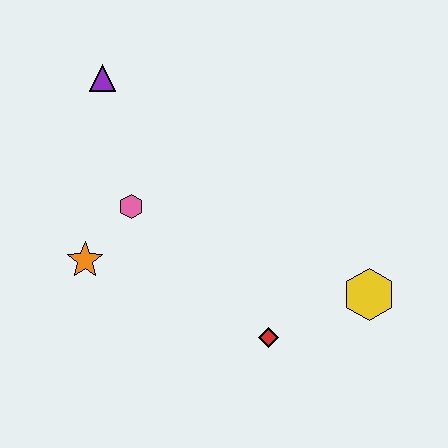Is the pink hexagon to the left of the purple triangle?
No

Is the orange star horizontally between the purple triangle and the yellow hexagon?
No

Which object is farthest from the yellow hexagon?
The purple triangle is farthest from the yellow hexagon.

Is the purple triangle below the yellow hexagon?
No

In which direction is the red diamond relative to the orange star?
The red diamond is to the right of the orange star.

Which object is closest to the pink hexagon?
The orange star is closest to the pink hexagon.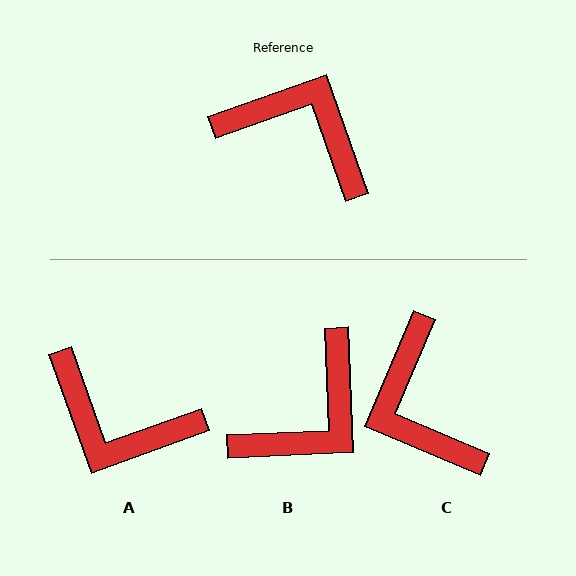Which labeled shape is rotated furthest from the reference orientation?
A, about 180 degrees away.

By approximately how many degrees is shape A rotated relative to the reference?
Approximately 180 degrees clockwise.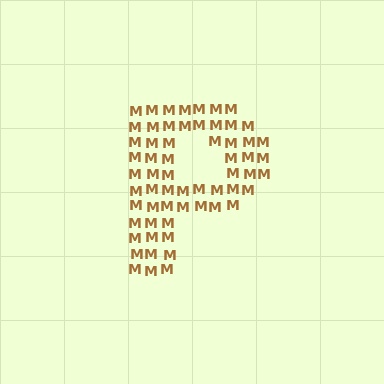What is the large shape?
The large shape is the letter P.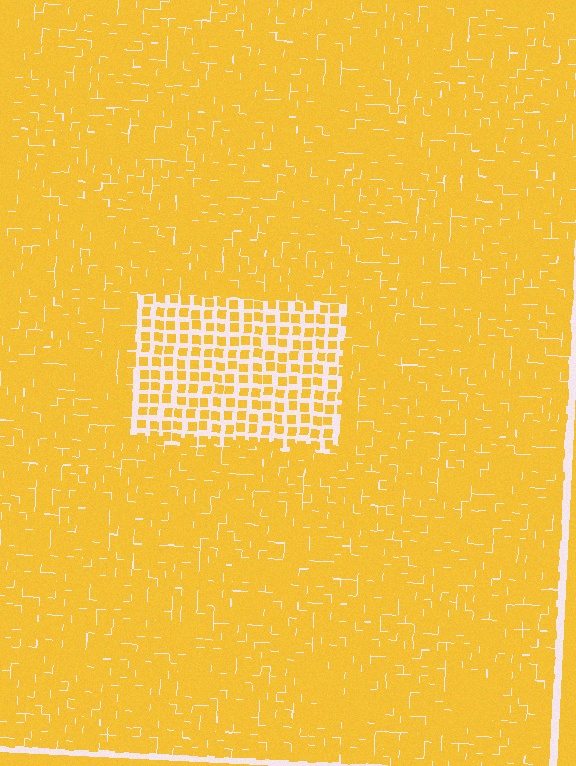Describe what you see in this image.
The image contains small yellow elements arranged at two different densities. A rectangle-shaped region is visible where the elements are less densely packed than the surrounding area.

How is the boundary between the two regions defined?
The boundary is defined by a change in element density (approximately 2.2x ratio). All elements are the same color, size, and shape.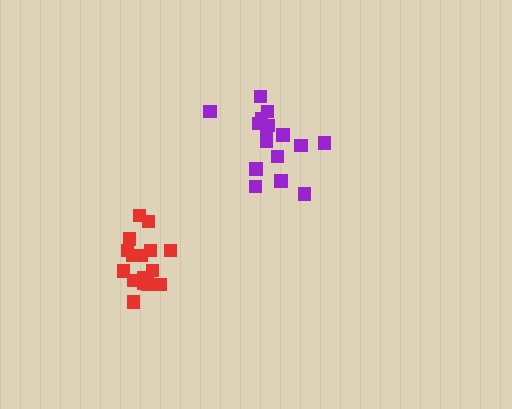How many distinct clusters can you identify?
There are 2 distinct clusters.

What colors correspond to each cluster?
The clusters are colored: red, purple.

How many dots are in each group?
Group 1: 16 dots, Group 2: 16 dots (32 total).